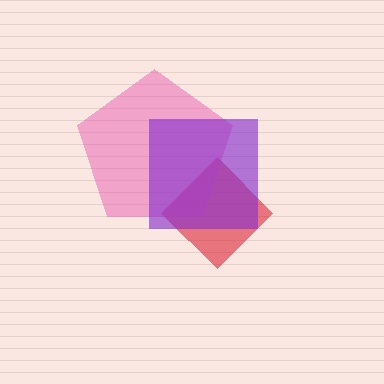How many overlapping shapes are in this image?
There are 3 overlapping shapes in the image.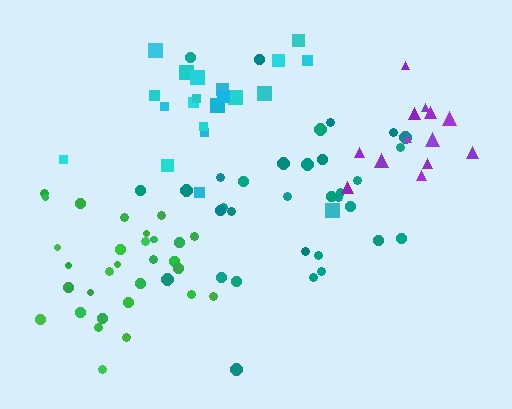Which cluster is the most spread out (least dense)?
Teal.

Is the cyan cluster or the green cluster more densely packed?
Green.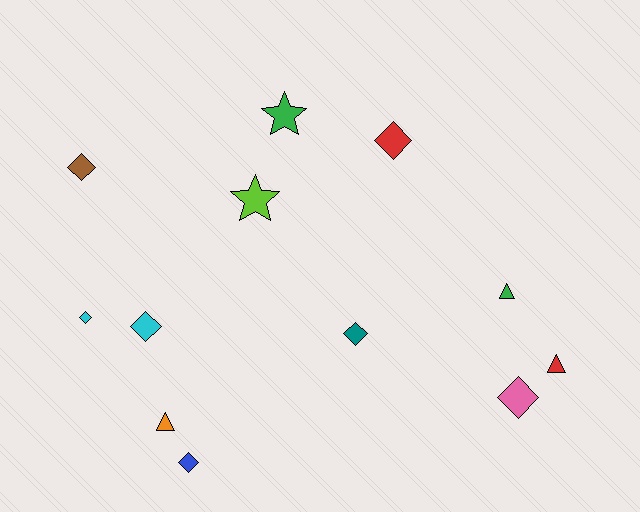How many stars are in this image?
There are 2 stars.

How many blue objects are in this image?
There is 1 blue object.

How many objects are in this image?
There are 12 objects.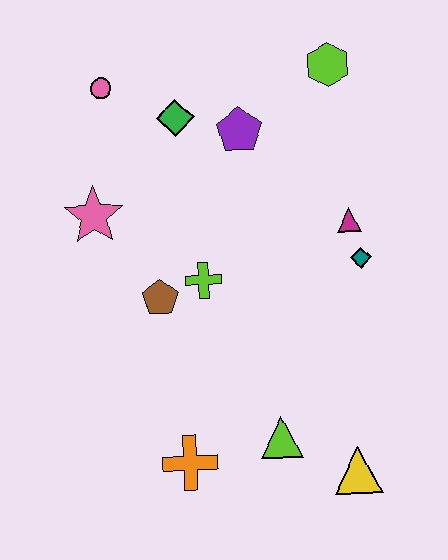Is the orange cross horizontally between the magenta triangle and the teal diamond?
No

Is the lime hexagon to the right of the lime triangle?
Yes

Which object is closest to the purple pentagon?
The green diamond is closest to the purple pentagon.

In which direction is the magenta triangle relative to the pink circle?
The magenta triangle is to the right of the pink circle.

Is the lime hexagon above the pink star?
Yes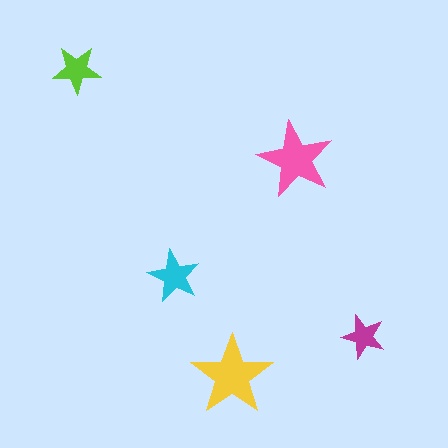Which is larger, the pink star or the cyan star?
The pink one.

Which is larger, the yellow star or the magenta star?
The yellow one.